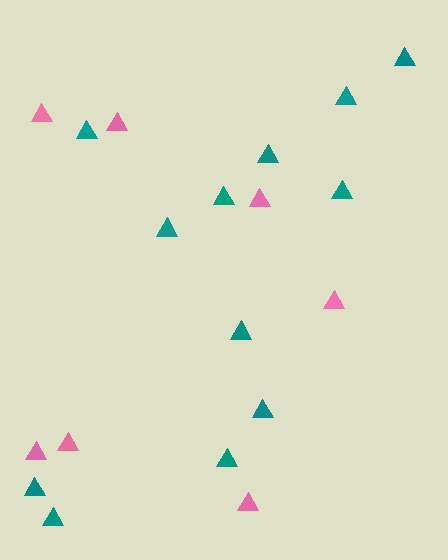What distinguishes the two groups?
There are 2 groups: one group of teal triangles (12) and one group of pink triangles (7).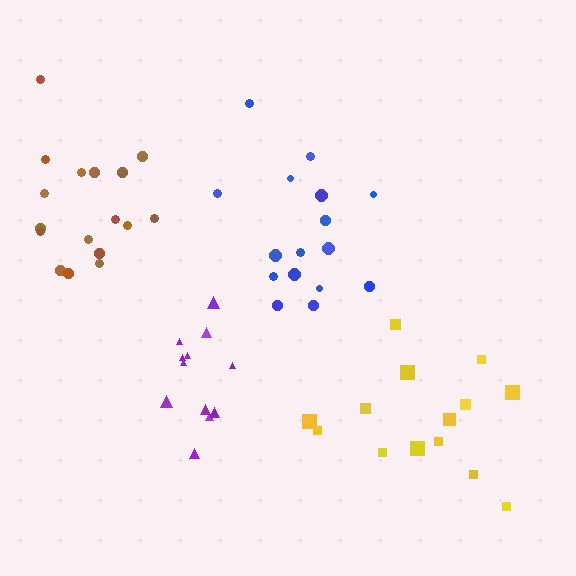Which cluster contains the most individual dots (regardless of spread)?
Brown (17).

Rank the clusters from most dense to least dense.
brown, purple, blue, yellow.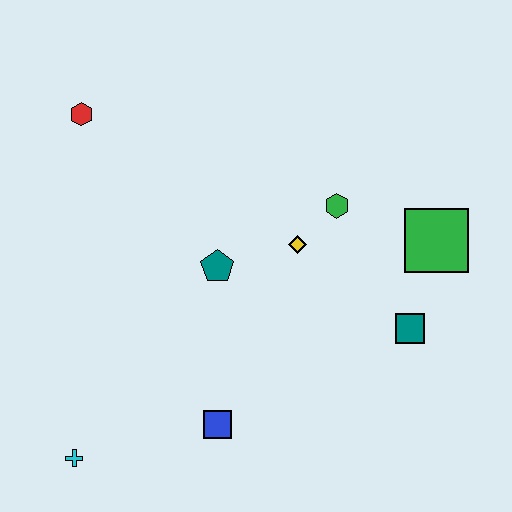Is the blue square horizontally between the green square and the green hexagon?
No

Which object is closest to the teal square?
The green square is closest to the teal square.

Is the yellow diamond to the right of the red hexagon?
Yes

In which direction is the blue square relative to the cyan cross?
The blue square is to the right of the cyan cross.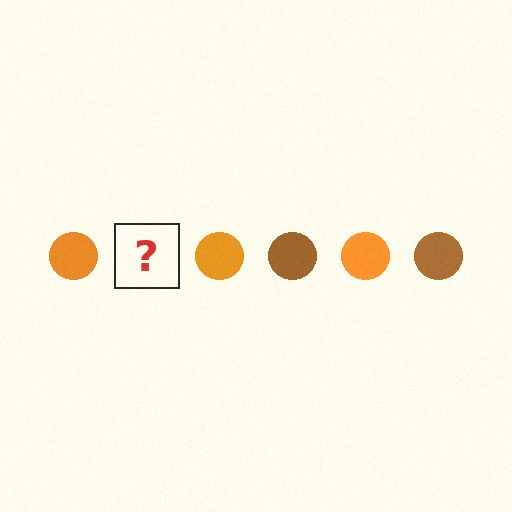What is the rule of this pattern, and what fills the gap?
The rule is that the pattern cycles through orange, brown circles. The gap should be filled with a brown circle.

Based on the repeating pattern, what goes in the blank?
The blank should be a brown circle.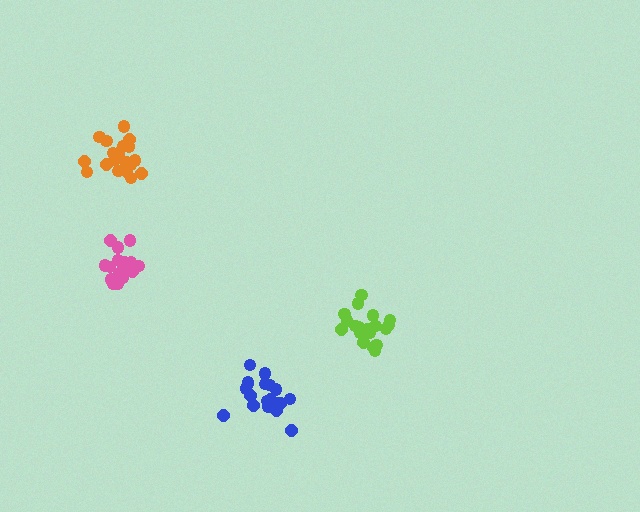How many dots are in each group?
Group 1: 20 dots, Group 2: 19 dots, Group 3: 20 dots, Group 4: 19 dots (78 total).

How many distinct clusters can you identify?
There are 4 distinct clusters.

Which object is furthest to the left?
The orange cluster is leftmost.